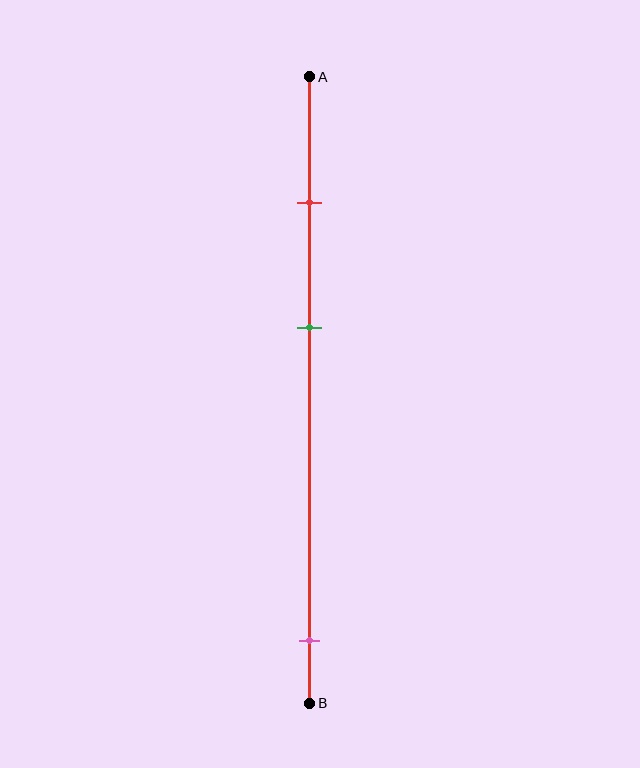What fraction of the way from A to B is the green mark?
The green mark is approximately 40% (0.4) of the way from A to B.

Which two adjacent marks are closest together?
The red and green marks are the closest adjacent pair.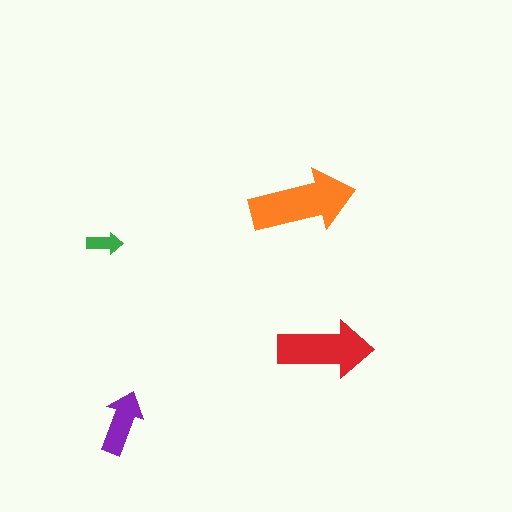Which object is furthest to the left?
The green arrow is leftmost.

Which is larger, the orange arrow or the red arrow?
The orange one.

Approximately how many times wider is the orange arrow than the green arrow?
About 3 times wider.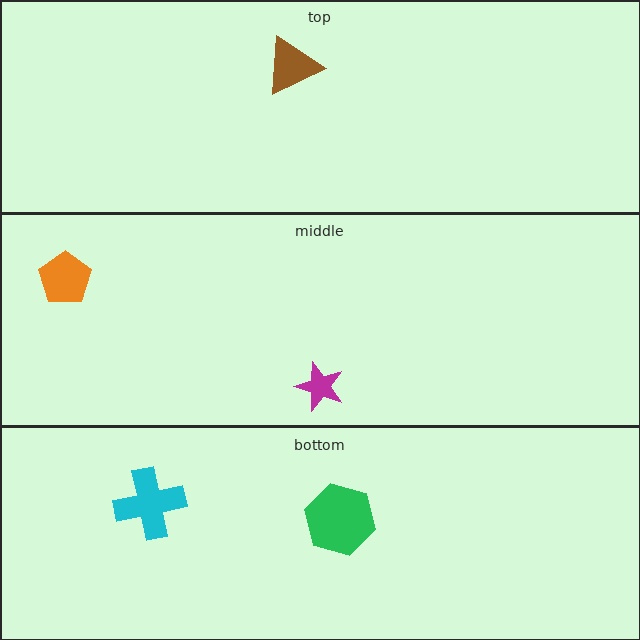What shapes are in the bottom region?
The green hexagon, the cyan cross.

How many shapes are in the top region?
1.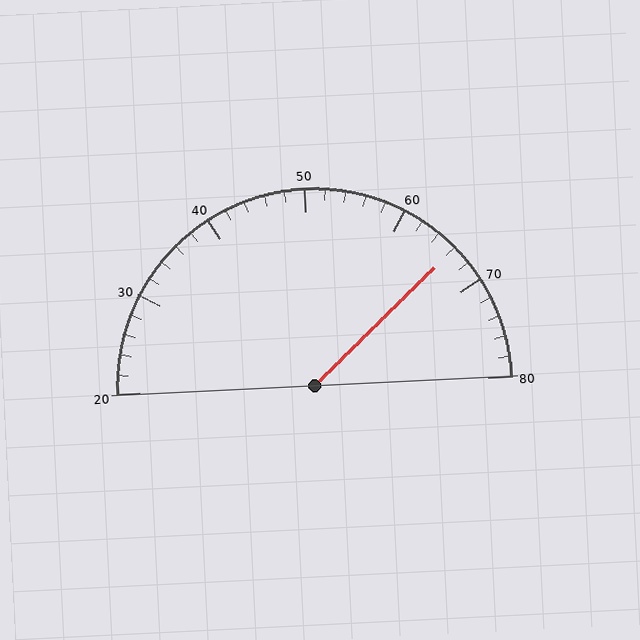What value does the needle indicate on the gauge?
The needle indicates approximately 66.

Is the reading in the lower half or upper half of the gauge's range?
The reading is in the upper half of the range (20 to 80).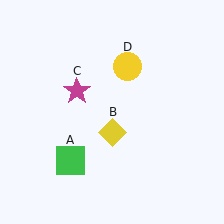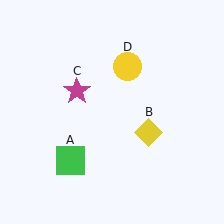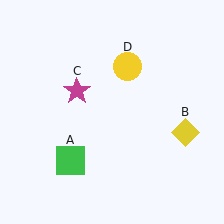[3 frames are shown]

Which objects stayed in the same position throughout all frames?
Green square (object A) and magenta star (object C) and yellow circle (object D) remained stationary.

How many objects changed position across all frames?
1 object changed position: yellow diamond (object B).